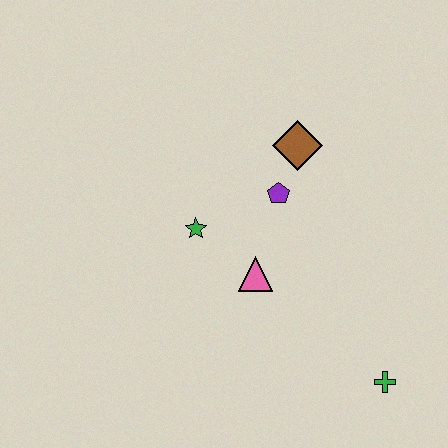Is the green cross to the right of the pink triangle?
Yes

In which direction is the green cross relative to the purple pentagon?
The green cross is below the purple pentagon.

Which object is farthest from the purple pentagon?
The green cross is farthest from the purple pentagon.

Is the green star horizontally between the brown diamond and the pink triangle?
No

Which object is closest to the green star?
The pink triangle is closest to the green star.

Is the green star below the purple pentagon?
Yes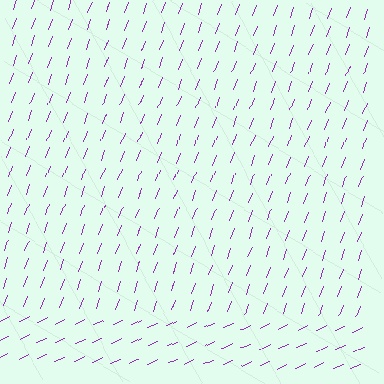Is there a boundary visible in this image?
Yes, there is a texture boundary formed by a change in line orientation.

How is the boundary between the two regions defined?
The boundary is defined purely by a change in line orientation (approximately 45 degrees difference). All lines are the same color and thickness.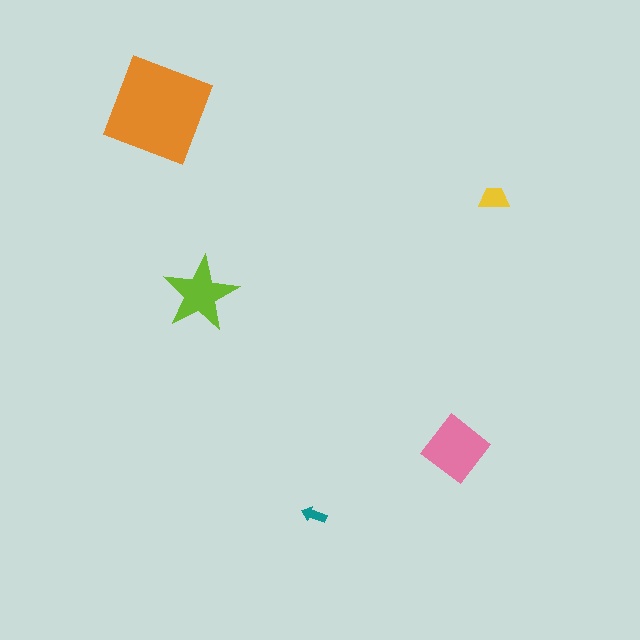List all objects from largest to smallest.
The orange diamond, the pink diamond, the lime star, the yellow trapezoid, the teal arrow.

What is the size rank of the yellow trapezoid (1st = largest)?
4th.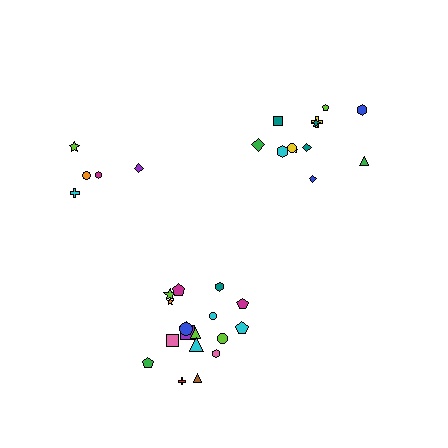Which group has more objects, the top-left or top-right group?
The top-right group.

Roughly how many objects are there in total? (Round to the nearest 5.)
Roughly 35 objects in total.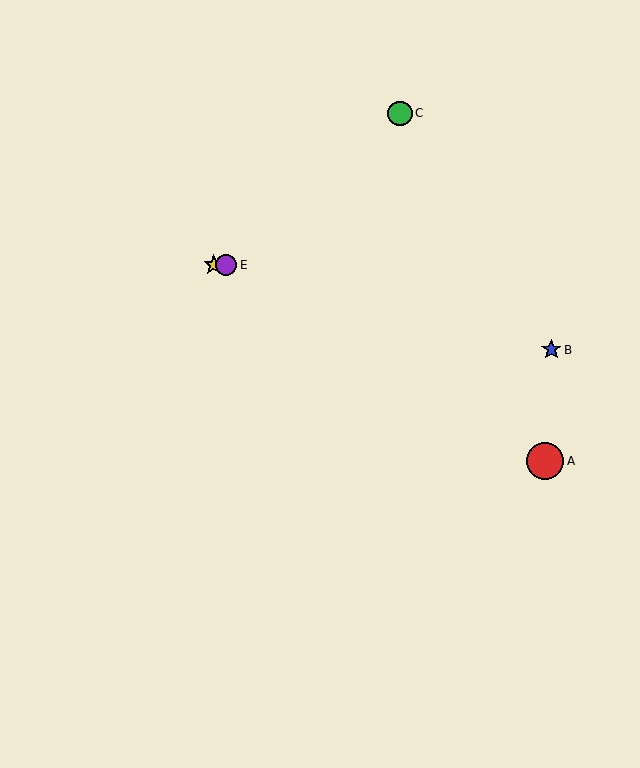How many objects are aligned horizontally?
2 objects (D, E) are aligned horizontally.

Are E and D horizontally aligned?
Yes, both are at y≈265.